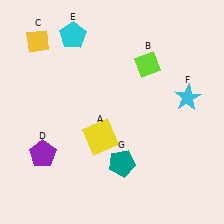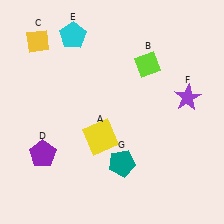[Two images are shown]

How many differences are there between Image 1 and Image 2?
There is 1 difference between the two images.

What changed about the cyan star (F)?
In Image 1, F is cyan. In Image 2, it changed to purple.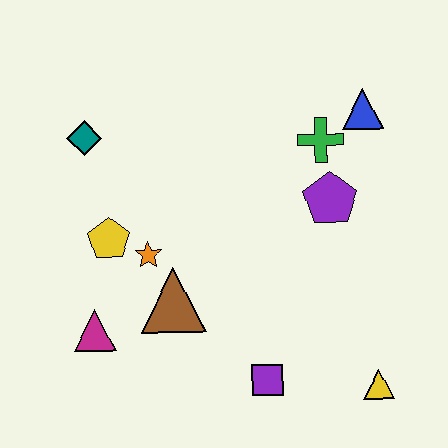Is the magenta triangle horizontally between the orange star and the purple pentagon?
No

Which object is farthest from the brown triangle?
The blue triangle is farthest from the brown triangle.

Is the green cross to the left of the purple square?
No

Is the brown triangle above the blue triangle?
No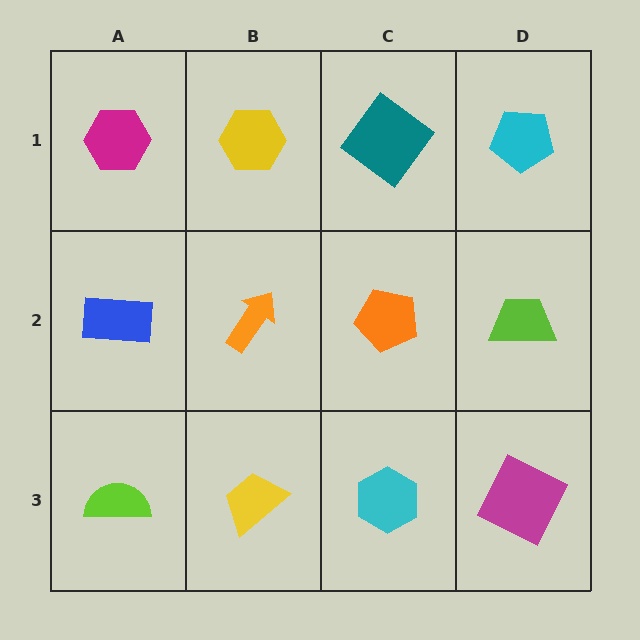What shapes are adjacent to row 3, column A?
A blue rectangle (row 2, column A), a yellow trapezoid (row 3, column B).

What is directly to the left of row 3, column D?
A cyan hexagon.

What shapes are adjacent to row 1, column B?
An orange arrow (row 2, column B), a magenta hexagon (row 1, column A), a teal diamond (row 1, column C).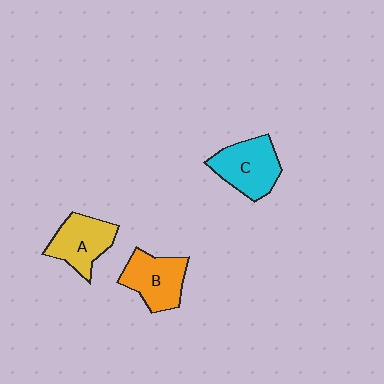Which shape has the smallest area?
Shape A (yellow).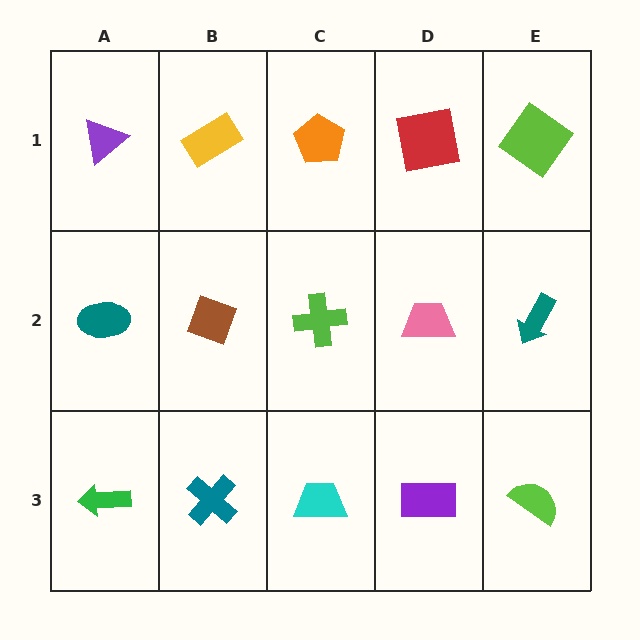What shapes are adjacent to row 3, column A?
A teal ellipse (row 2, column A), a teal cross (row 3, column B).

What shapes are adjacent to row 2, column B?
A yellow rectangle (row 1, column B), a teal cross (row 3, column B), a teal ellipse (row 2, column A), a lime cross (row 2, column C).